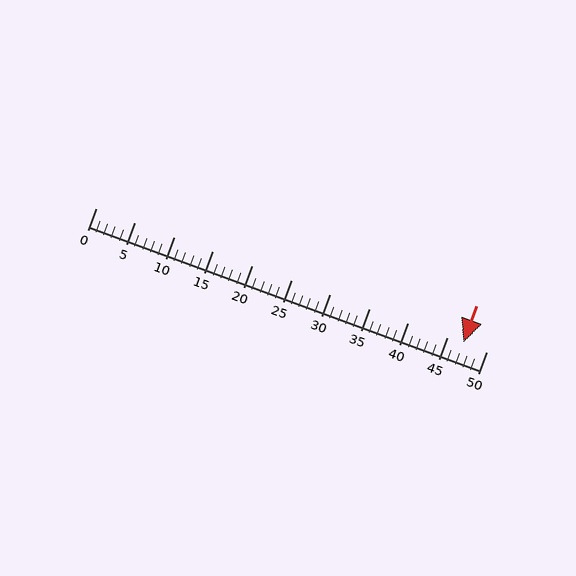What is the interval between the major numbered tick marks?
The major tick marks are spaced 5 units apart.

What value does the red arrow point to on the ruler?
The red arrow points to approximately 47.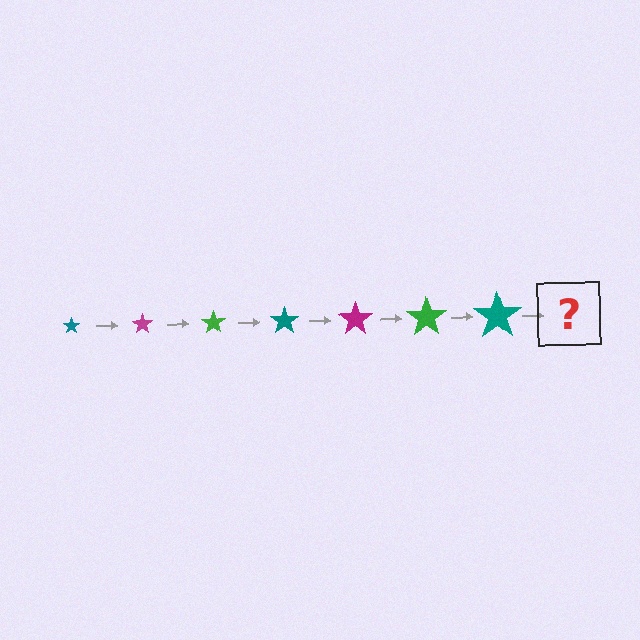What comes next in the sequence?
The next element should be a magenta star, larger than the previous one.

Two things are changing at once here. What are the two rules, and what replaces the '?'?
The two rules are that the star grows larger each step and the color cycles through teal, magenta, and green. The '?' should be a magenta star, larger than the previous one.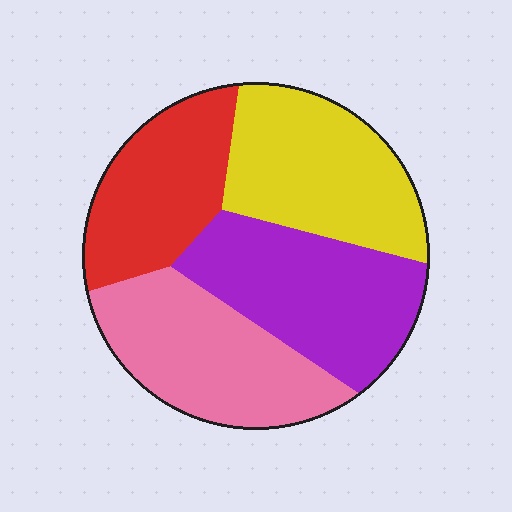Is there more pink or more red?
Pink.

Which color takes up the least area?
Red, at roughly 20%.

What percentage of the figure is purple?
Purple covers roughly 25% of the figure.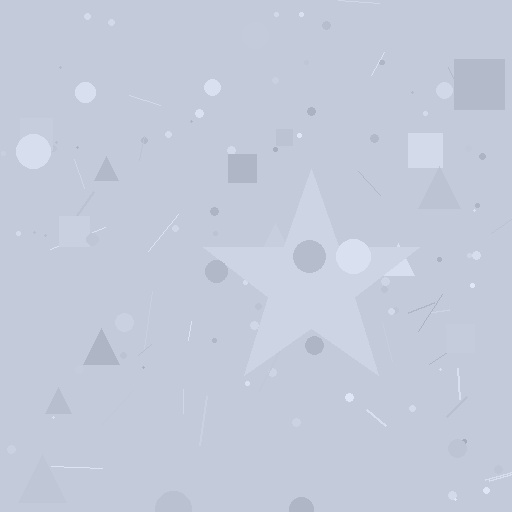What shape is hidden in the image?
A star is hidden in the image.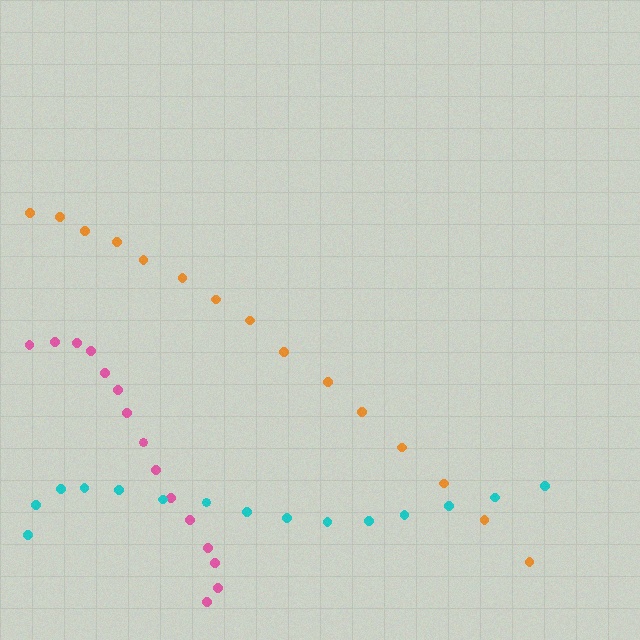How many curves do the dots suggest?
There are 3 distinct paths.